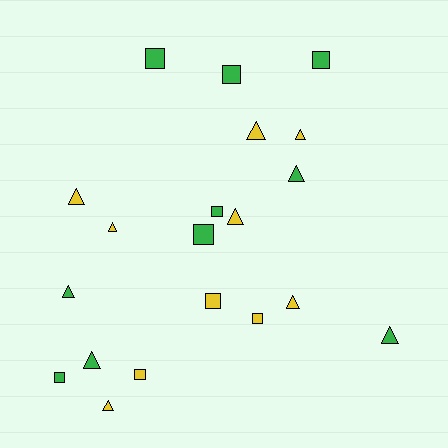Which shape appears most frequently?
Triangle, with 11 objects.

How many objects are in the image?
There are 20 objects.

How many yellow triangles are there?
There are 7 yellow triangles.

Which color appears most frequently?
Yellow, with 10 objects.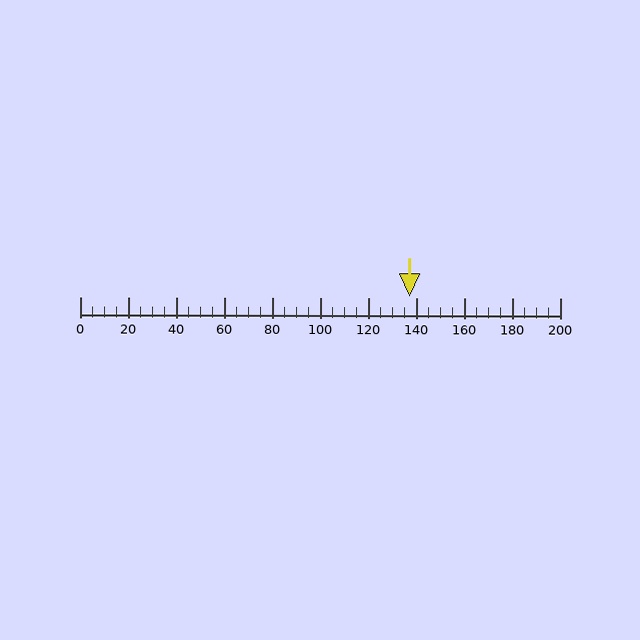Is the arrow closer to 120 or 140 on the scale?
The arrow is closer to 140.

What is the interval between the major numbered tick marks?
The major tick marks are spaced 20 units apart.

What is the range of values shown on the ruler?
The ruler shows values from 0 to 200.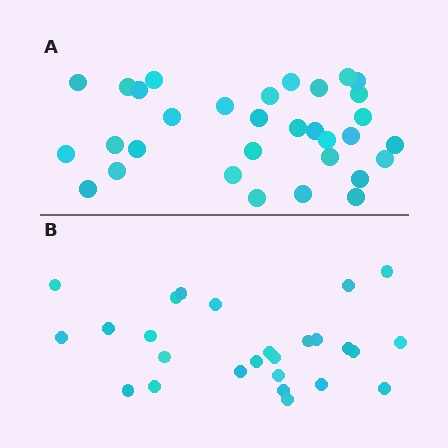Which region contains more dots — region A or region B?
Region A (the top region) has more dots.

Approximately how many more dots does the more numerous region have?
Region A has about 6 more dots than region B.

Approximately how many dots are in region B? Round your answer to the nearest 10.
About 30 dots. (The exact count is 26, which rounds to 30.)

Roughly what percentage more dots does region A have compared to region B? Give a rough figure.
About 25% more.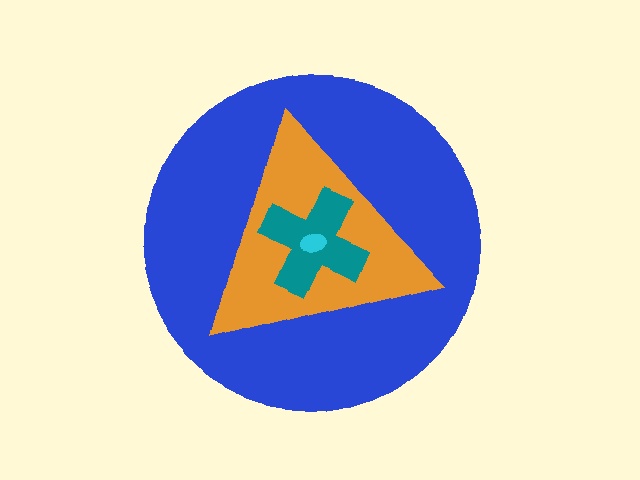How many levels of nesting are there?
4.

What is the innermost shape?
The cyan ellipse.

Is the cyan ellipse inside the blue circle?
Yes.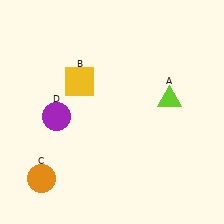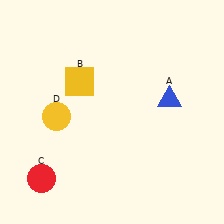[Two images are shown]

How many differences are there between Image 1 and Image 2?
There are 3 differences between the two images.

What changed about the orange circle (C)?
In Image 1, C is orange. In Image 2, it changed to red.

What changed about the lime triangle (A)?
In Image 1, A is lime. In Image 2, it changed to blue.